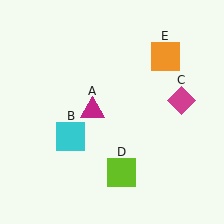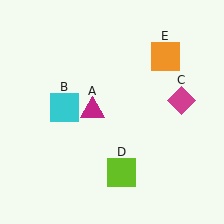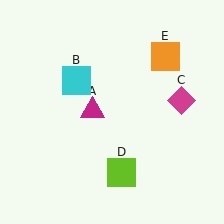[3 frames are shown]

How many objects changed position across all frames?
1 object changed position: cyan square (object B).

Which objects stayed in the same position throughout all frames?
Magenta triangle (object A) and magenta diamond (object C) and lime square (object D) and orange square (object E) remained stationary.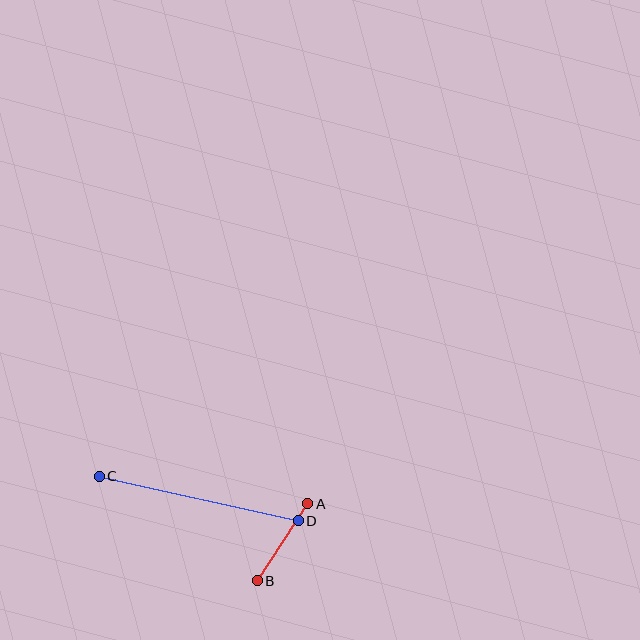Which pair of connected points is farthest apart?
Points C and D are farthest apart.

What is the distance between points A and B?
The distance is approximately 92 pixels.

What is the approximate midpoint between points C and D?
The midpoint is at approximately (199, 499) pixels.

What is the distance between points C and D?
The distance is approximately 204 pixels.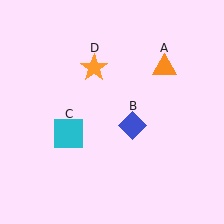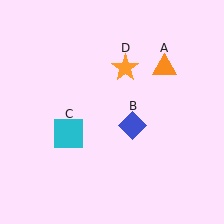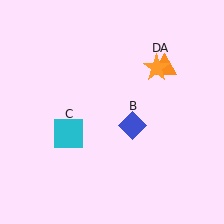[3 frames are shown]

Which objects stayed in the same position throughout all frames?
Orange triangle (object A) and blue diamond (object B) and cyan square (object C) remained stationary.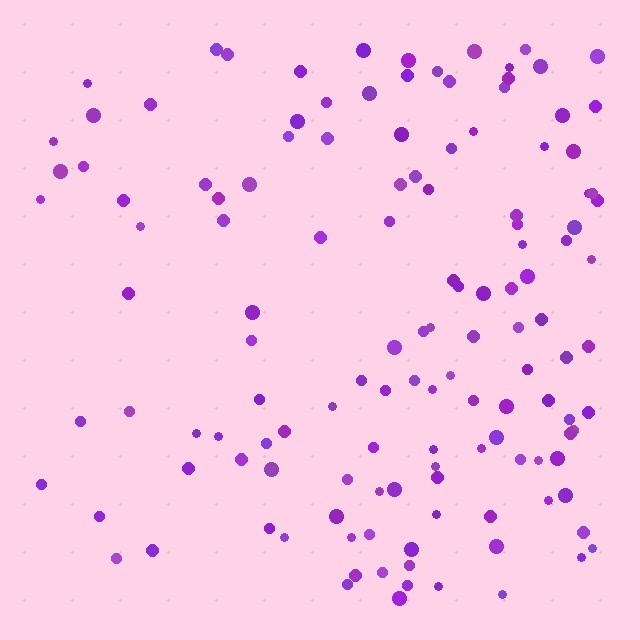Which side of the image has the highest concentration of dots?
The right.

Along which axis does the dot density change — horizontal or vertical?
Horizontal.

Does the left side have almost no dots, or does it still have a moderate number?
Still a moderate number, just noticeably fewer than the right.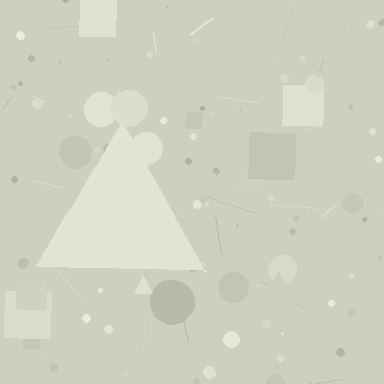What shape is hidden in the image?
A triangle is hidden in the image.